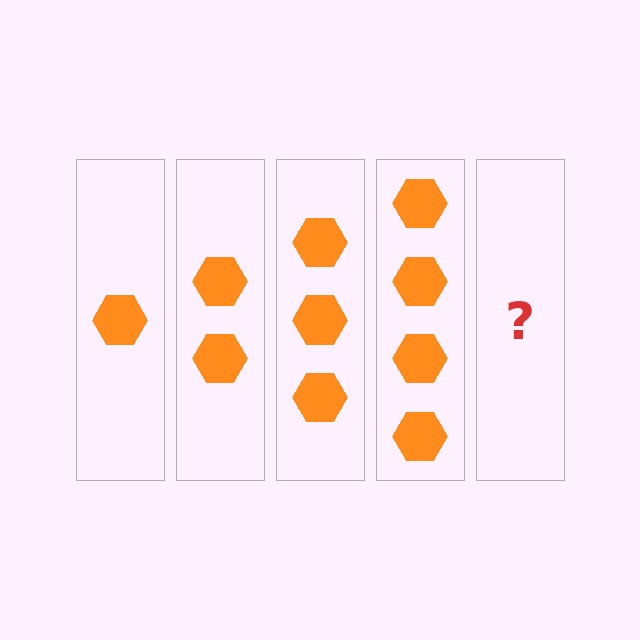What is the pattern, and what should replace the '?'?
The pattern is that each step adds one more hexagon. The '?' should be 5 hexagons.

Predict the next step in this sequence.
The next step is 5 hexagons.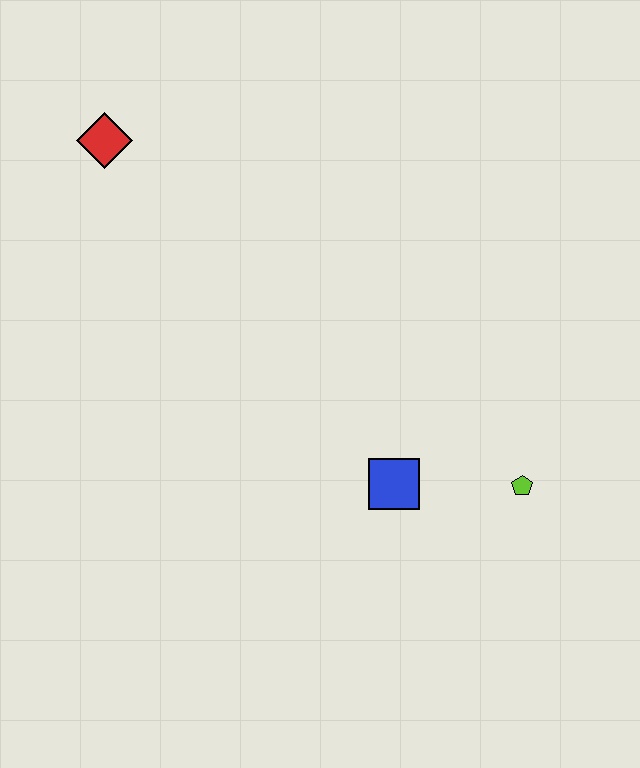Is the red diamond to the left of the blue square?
Yes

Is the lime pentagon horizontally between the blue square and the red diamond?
No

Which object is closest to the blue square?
The lime pentagon is closest to the blue square.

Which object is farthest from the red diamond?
The lime pentagon is farthest from the red diamond.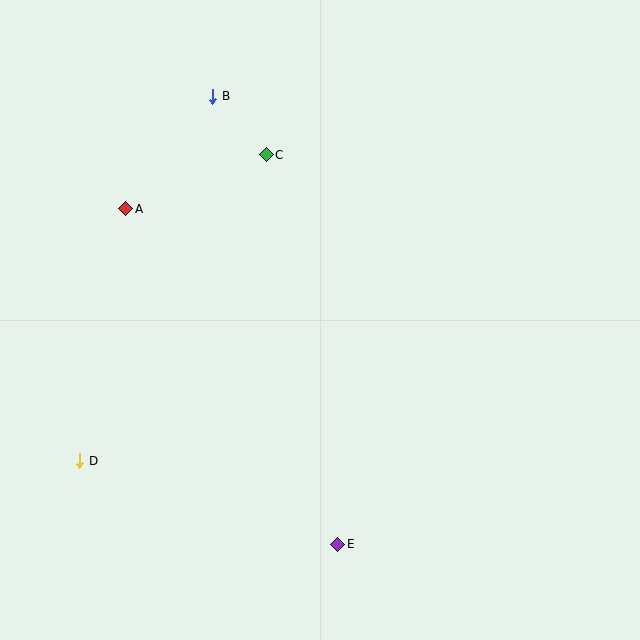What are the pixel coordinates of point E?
Point E is at (338, 544).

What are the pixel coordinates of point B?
Point B is at (213, 96).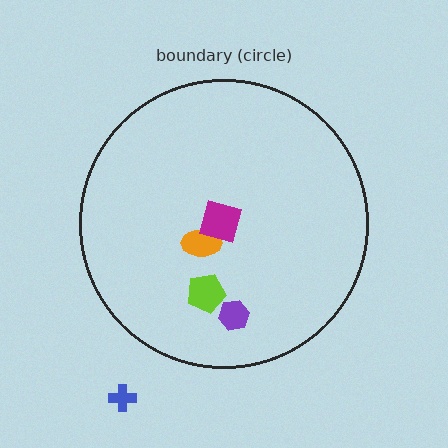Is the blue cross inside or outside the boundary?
Outside.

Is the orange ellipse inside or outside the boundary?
Inside.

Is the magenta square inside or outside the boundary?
Inside.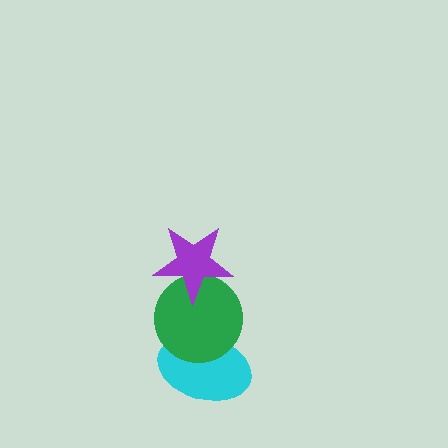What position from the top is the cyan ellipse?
The cyan ellipse is 3rd from the top.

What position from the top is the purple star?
The purple star is 1st from the top.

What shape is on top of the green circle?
The purple star is on top of the green circle.